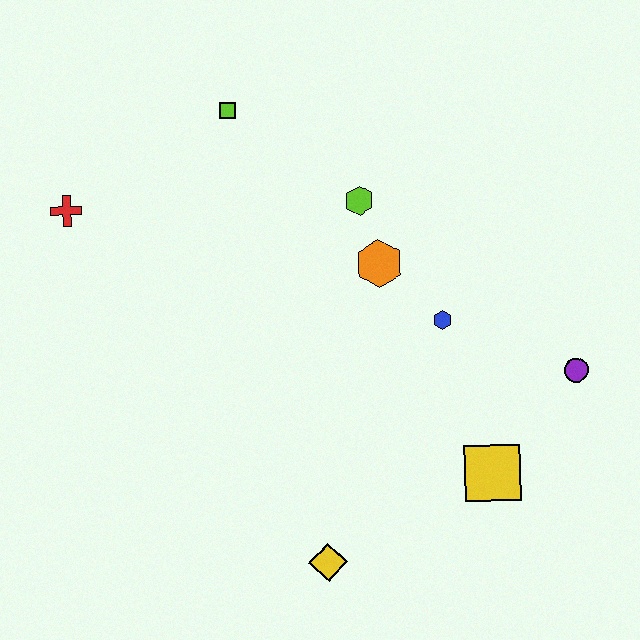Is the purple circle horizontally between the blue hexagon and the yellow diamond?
No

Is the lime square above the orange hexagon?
Yes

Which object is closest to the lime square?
The lime hexagon is closest to the lime square.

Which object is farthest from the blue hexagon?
The red cross is farthest from the blue hexagon.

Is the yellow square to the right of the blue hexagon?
Yes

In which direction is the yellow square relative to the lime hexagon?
The yellow square is below the lime hexagon.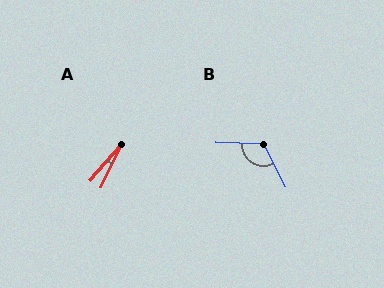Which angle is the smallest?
A, at approximately 15 degrees.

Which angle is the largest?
B, at approximately 118 degrees.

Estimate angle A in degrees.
Approximately 15 degrees.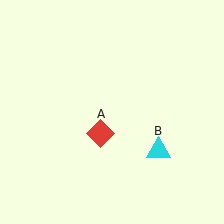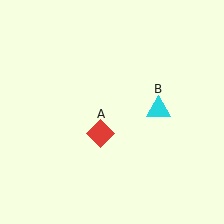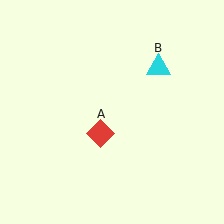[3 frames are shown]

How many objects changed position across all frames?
1 object changed position: cyan triangle (object B).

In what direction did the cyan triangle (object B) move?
The cyan triangle (object B) moved up.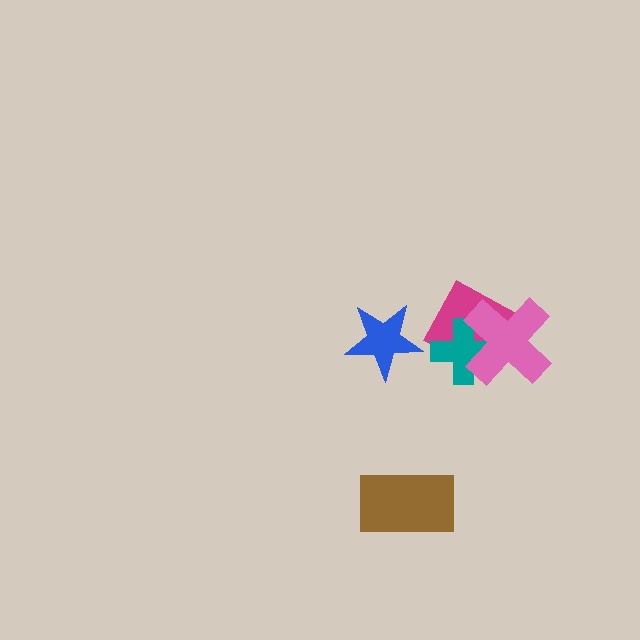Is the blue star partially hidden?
No, no other shape covers it.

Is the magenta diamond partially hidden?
Yes, it is partially covered by another shape.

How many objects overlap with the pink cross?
2 objects overlap with the pink cross.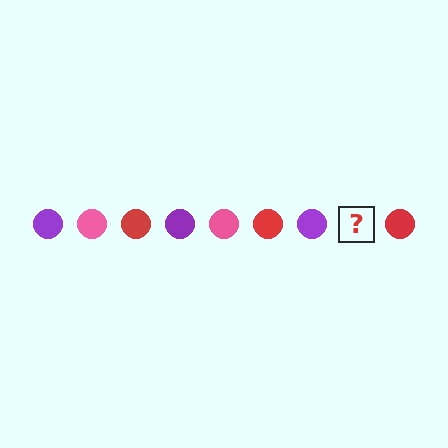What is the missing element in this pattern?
The missing element is a pink circle.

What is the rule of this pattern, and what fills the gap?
The rule is that the pattern cycles through purple, pink, red circles. The gap should be filled with a pink circle.